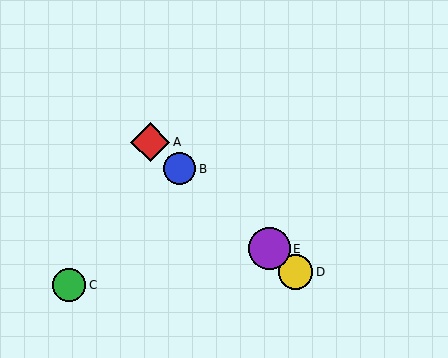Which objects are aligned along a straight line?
Objects A, B, D, E are aligned along a straight line.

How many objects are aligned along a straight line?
4 objects (A, B, D, E) are aligned along a straight line.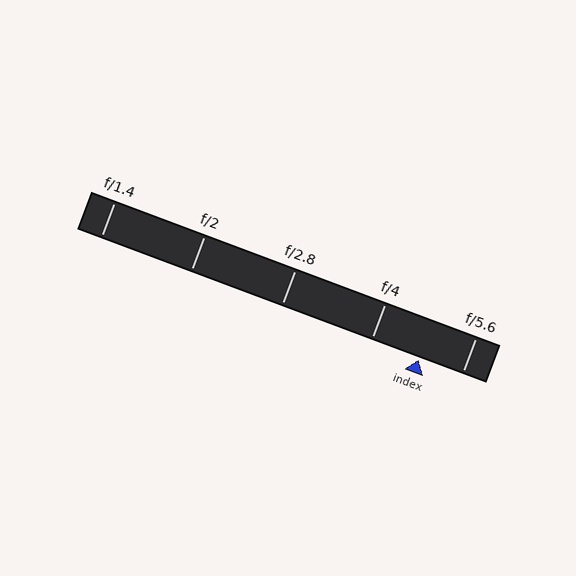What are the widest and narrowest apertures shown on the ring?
The widest aperture shown is f/1.4 and the narrowest is f/5.6.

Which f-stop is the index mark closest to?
The index mark is closest to f/5.6.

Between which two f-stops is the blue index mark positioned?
The index mark is between f/4 and f/5.6.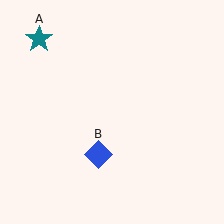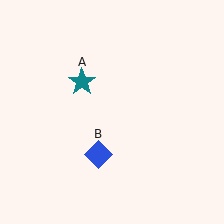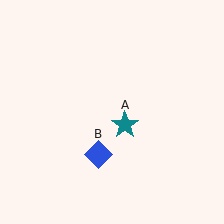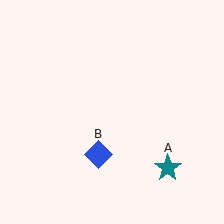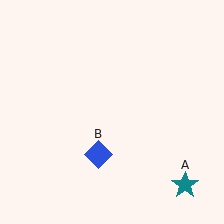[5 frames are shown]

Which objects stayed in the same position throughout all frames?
Blue diamond (object B) remained stationary.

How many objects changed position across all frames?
1 object changed position: teal star (object A).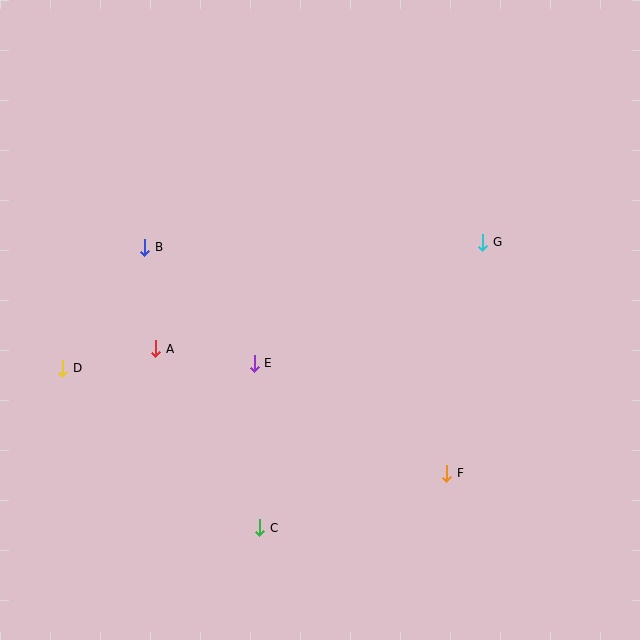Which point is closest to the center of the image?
Point E at (254, 363) is closest to the center.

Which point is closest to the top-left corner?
Point B is closest to the top-left corner.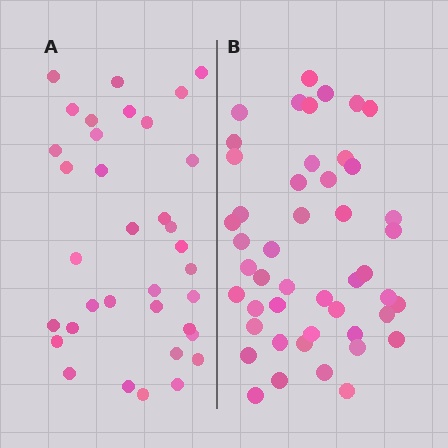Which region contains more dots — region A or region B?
Region B (the right region) has more dots.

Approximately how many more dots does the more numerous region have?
Region B has roughly 12 or so more dots than region A.